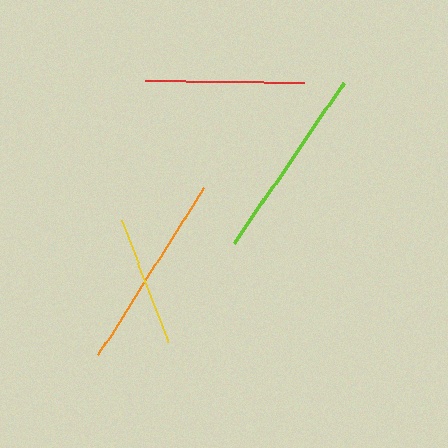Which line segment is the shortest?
The yellow line is the shortest at approximately 131 pixels.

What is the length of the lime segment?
The lime segment is approximately 194 pixels long.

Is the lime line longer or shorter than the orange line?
The orange line is longer than the lime line.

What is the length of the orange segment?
The orange segment is approximately 199 pixels long.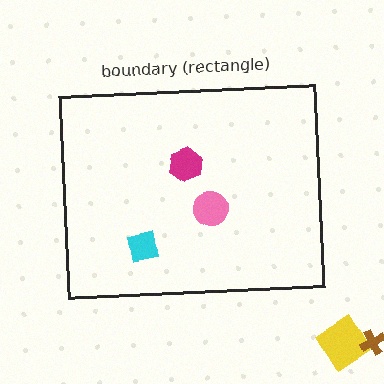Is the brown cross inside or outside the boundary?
Outside.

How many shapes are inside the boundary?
3 inside, 2 outside.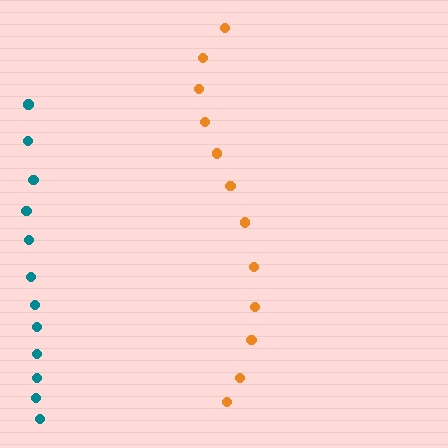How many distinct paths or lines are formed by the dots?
There are 2 distinct paths.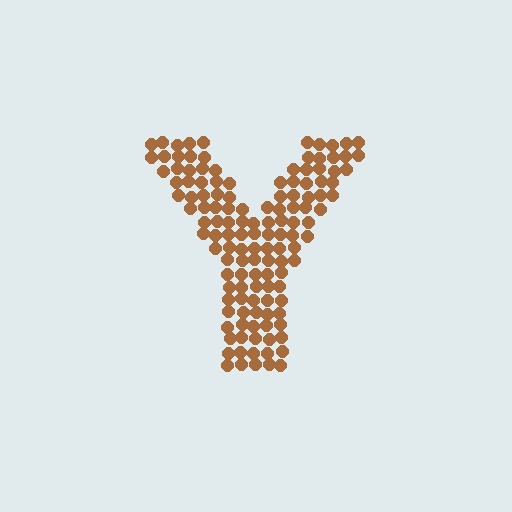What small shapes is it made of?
It is made of small circles.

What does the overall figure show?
The overall figure shows the letter Y.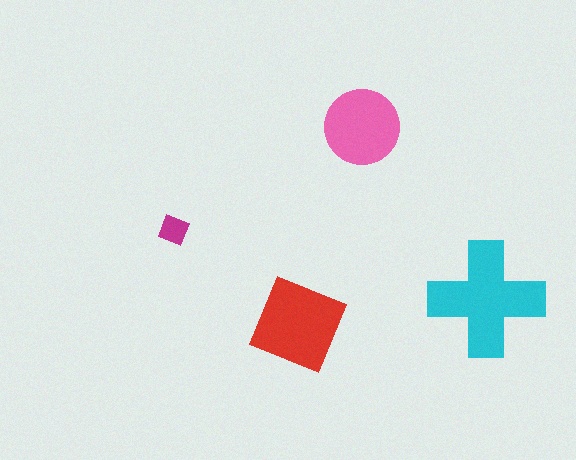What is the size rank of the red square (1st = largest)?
2nd.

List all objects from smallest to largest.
The magenta diamond, the pink circle, the red square, the cyan cross.